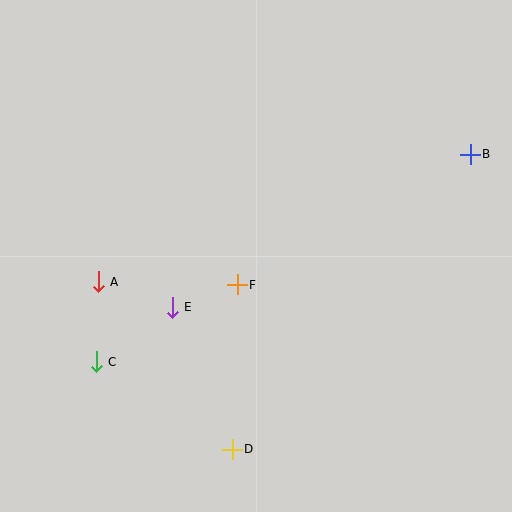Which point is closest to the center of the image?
Point F at (237, 285) is closest to the center.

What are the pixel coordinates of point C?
Point C is at (96, 362).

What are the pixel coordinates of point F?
Point F is at (237, 285).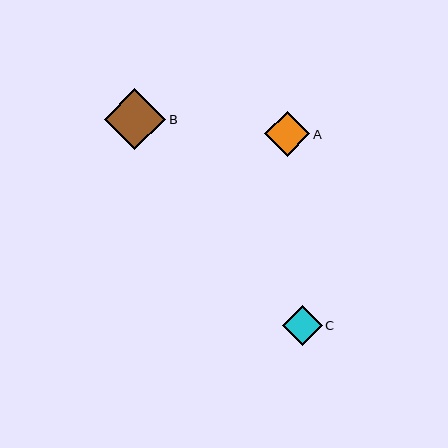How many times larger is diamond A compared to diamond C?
Diamond A is approximately 1.1 times the size of diamond C.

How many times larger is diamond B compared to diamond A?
Diamond B is approximately 1.4 times the size of diamond A.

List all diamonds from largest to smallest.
From largest to smallest: B, A, C.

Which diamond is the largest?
Diamond B is the largest with a size of approximately 62 pixels.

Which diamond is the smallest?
Diamond C is the smallest with a size of approximately 40 pixels.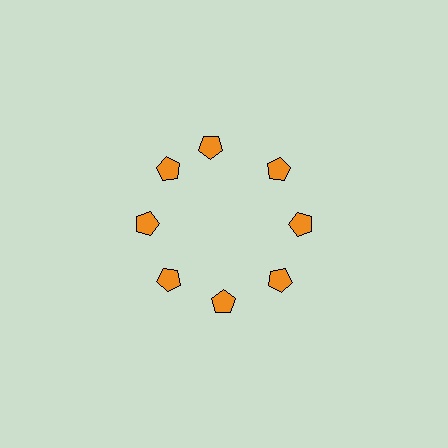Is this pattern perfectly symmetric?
No. The 8 orange pentagons are arranged in a ring, but one element near the 12 o'clock position is rotated out of alignment along the ring, breaking the 8-fold rotational symmetry.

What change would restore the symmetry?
The symmetry would be restored by rotating it back into even spacing with its neighbors so that all 8 pentagons sit at equal angles and equal distance from the center.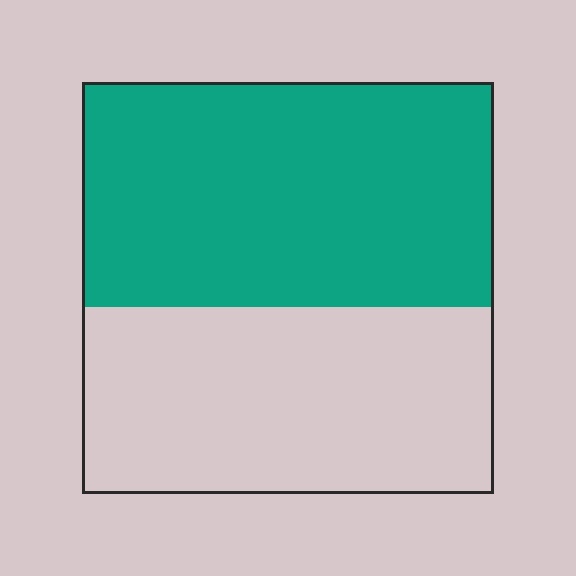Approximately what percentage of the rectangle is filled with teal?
Approximately 55%.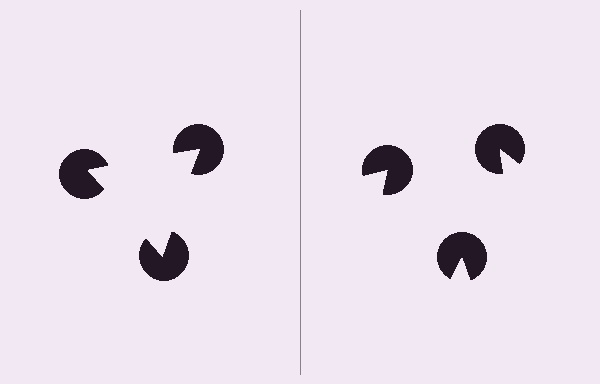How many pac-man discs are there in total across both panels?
6 — 3 on each side.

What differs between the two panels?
The pac-man discs are positioned identically on both sides; only the wedge orientations differ. On the left they align to a triangle; on the right they are misaligned.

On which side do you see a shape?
An illusory triangle appears on the left side. On the right side the wedge cuts are rotated, so no coherent shape forms.